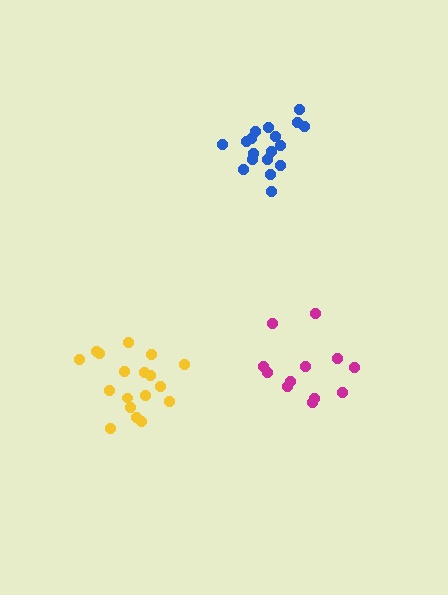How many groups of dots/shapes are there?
There are 3 groups.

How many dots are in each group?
Group 1: 18 dots, Group 2: 18 dots, Group 3: 12 dots (48 total).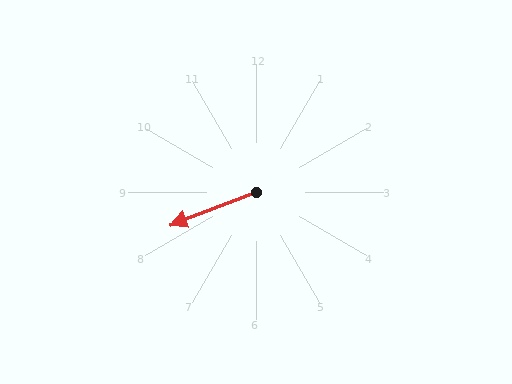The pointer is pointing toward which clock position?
Roughly 8 o'clock.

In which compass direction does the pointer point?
West.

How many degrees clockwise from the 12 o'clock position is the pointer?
Approximately 249 degrees.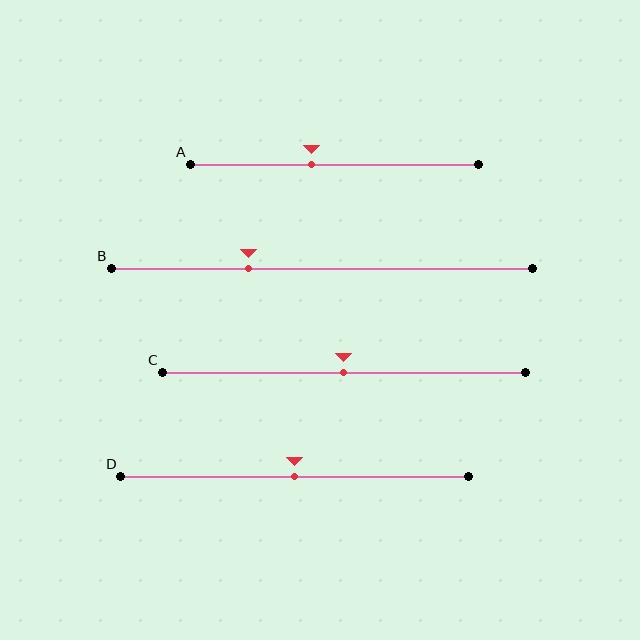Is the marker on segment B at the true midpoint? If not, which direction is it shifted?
No, the marker on segment B is shifted to the left by about 18% of the segment length.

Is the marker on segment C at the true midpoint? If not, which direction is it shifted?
Yes, the marker on segment C is at the true midpoint.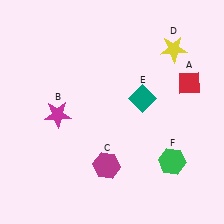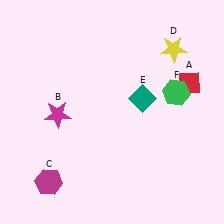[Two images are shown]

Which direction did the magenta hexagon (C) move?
The magenta hexagon (C) moved left.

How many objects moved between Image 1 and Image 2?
2 objects moved between the two images.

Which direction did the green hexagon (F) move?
The green hexagon (F) moved up.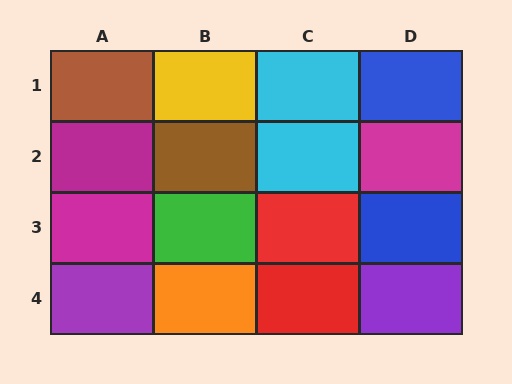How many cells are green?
1 cell is green.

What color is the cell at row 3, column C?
Red.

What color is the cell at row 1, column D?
Blue.